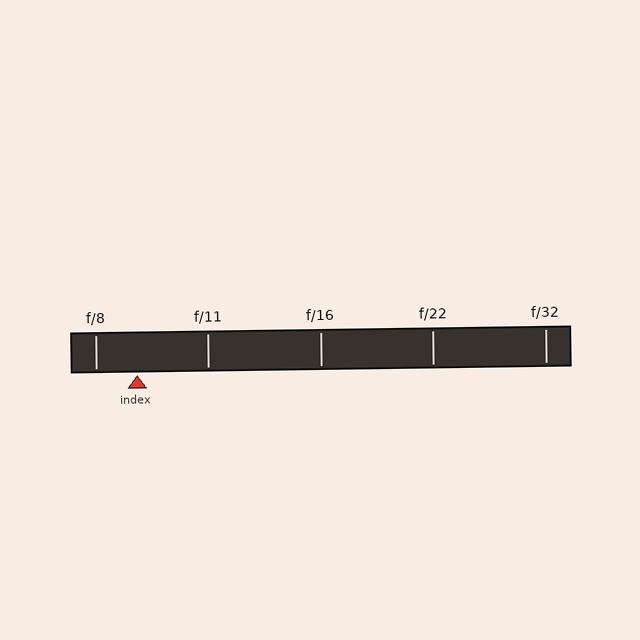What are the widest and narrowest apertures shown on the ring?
The widest aperture shown is f/8 and the narrowest is f/32.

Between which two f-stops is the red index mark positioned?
The index mark is between f/8 and f/11.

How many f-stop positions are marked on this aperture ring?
There are 5 f-stop positions marked.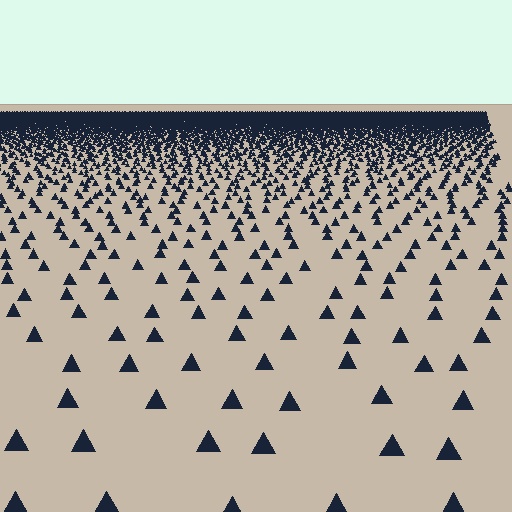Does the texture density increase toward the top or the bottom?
Density increases toward the top.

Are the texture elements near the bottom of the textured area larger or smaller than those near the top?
Larger. Near the bottom, elements are closer to the viewer and appear at a bigger on-screen size.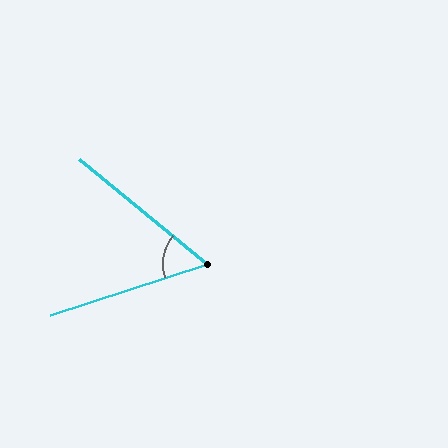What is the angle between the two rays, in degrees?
Approximately 58 degrees.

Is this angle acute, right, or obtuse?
It is acute.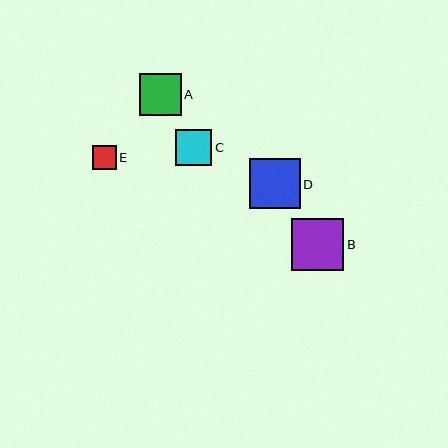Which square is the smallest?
Square E is the smallest with a size of approximately 24 pixels.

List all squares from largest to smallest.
From largest to smallest: B, D, A, C, E.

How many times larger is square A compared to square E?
Square A is approximately 1.7 times the size of square E.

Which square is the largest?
Square B is the largest with a size of approximately 52 pixels.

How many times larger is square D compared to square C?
Square D is approximately 1.4 times the size of square C.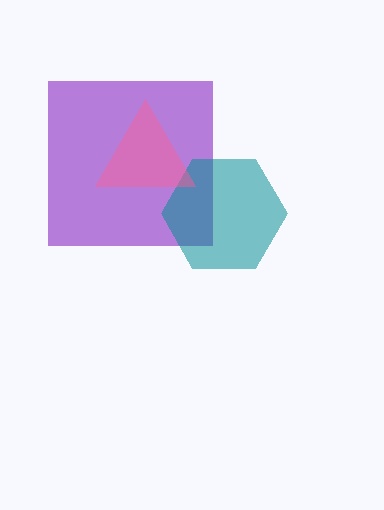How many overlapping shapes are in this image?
There are 3 overlapping shapes in the image.